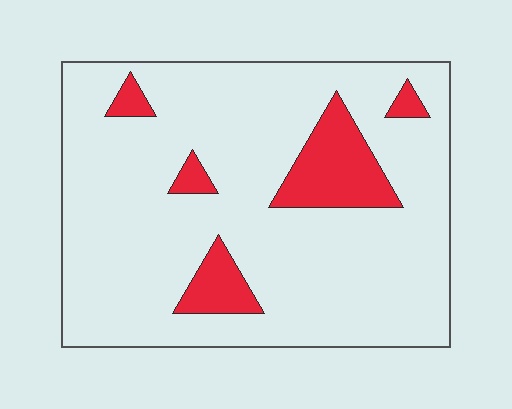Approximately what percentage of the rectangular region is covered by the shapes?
Approximately 15%.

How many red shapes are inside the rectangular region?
5.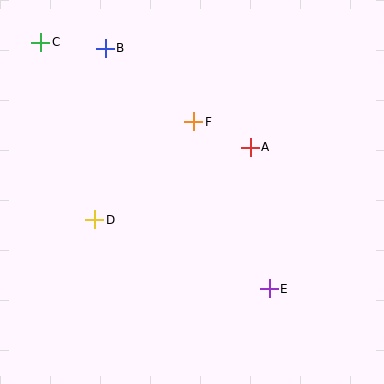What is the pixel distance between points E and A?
The distance between E and A is 143 pixels.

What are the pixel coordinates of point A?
Point A is at (250, 147).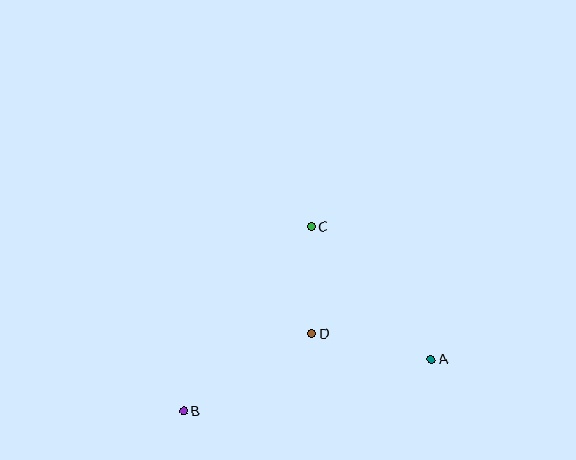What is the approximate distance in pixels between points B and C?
The distance between B and C is approximately 224 pixels.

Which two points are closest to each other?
Points C and D are closest to each other.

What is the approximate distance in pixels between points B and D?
The distance between B and D is approximately 150 pixels.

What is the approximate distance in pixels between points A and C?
The distance between A and C is approximately 179 pixels.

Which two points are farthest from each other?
Points A and B are farthest from each other.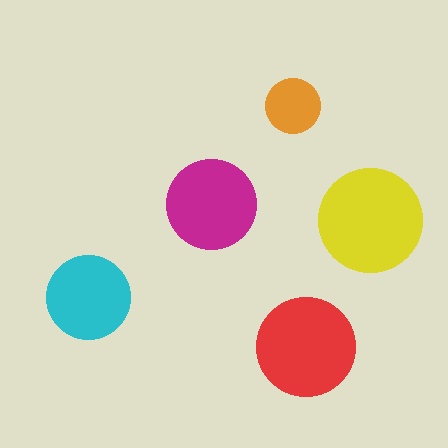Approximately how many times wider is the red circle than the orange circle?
About 2 times wider.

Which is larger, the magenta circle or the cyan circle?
The magenta one.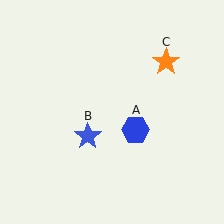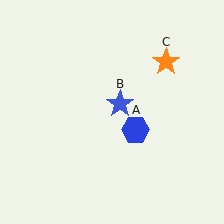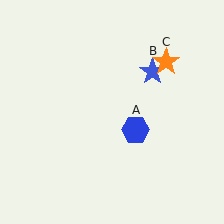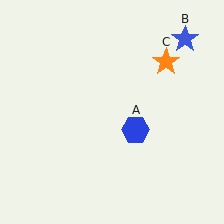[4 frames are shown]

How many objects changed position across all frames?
1 object changed position: blue star (object B).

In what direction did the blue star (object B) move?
The blue star (object B) moved up and to the right.